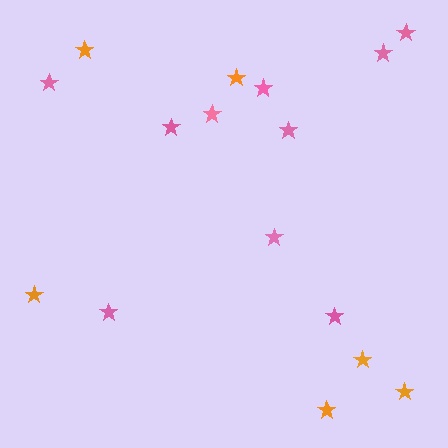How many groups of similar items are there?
There are 2 groups: one group of pink stars (10) and one group of orange stars (6).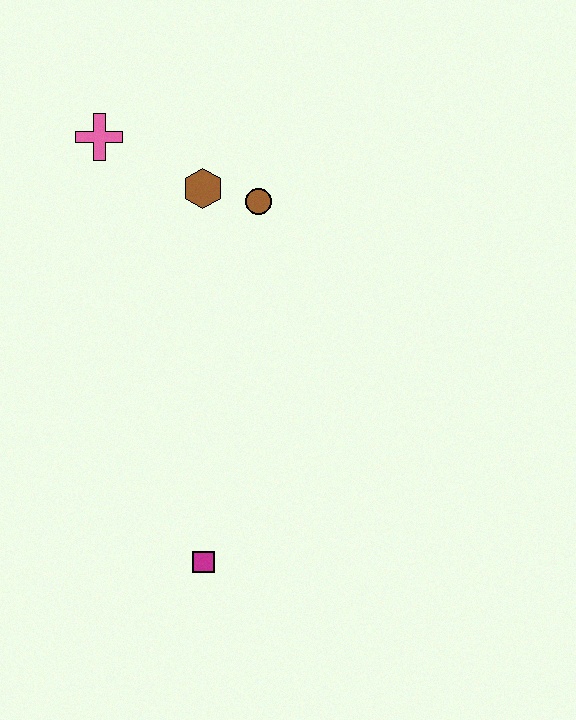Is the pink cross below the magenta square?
No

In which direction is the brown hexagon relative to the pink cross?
The brown hexagon is to the right of the pink cross.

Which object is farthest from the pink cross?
The magenta square is farthest from the pink cross.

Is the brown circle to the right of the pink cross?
Yes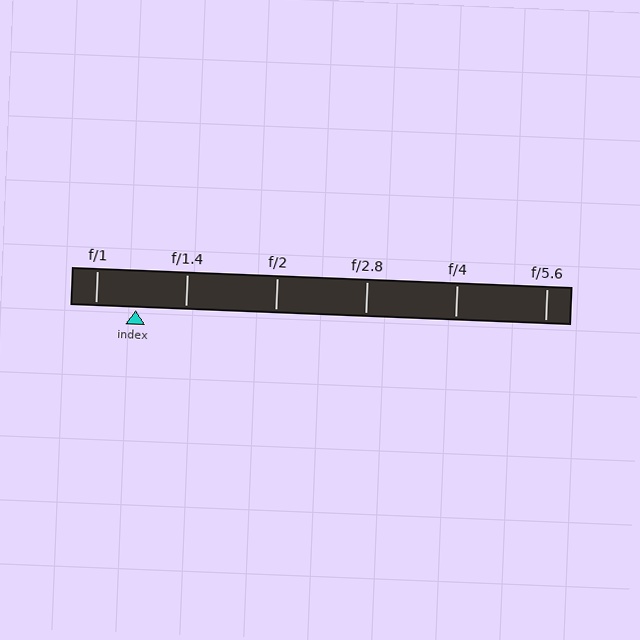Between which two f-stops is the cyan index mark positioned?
The index mark is between f/1 and f/1.4.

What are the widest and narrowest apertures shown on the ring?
The widest aperture shown is f/1 and the narrowest is f/5.6.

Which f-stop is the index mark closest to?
The index mark is closest to f/1.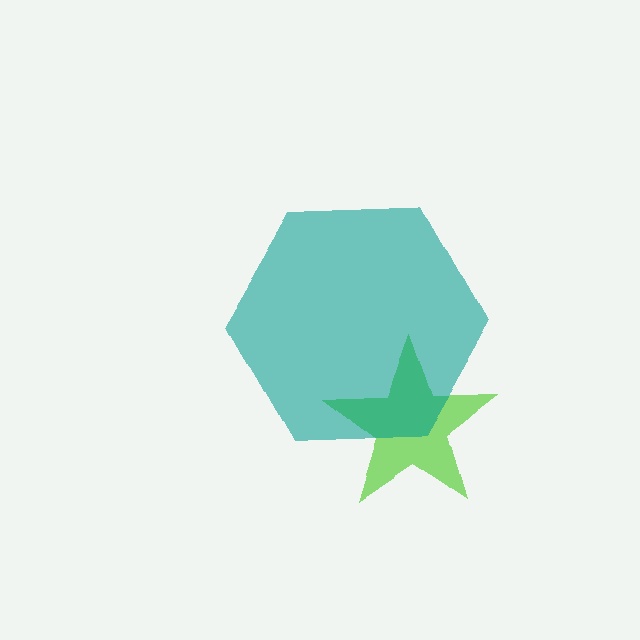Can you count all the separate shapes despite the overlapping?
Yes, there are 2 separate shapes.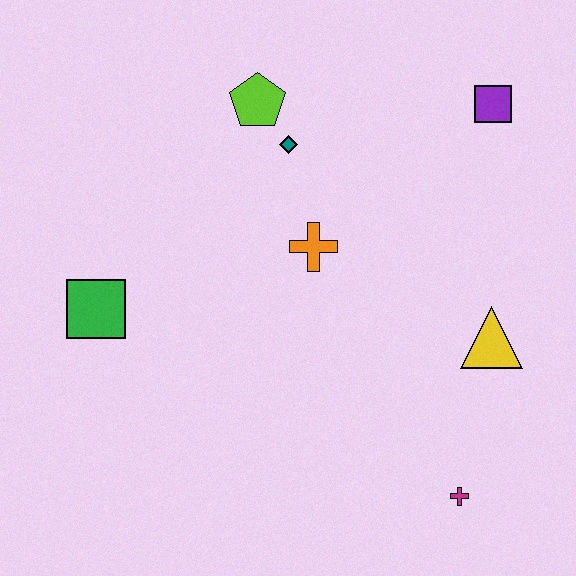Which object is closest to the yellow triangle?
The magenta cross is closest to the yellow triangle.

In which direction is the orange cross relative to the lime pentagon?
The orange cross is below the lime pentagon.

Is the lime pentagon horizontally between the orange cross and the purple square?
No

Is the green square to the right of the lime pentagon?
No